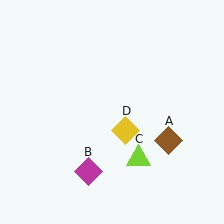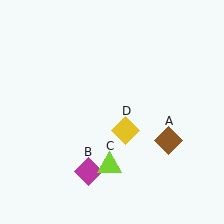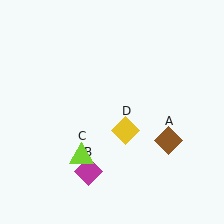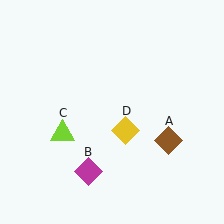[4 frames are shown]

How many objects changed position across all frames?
1 object changed position: lime triangle (object C).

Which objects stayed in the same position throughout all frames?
Brown diamond (object A) and magenta diamond (object B) and yellow diamond (object D) remained stationary.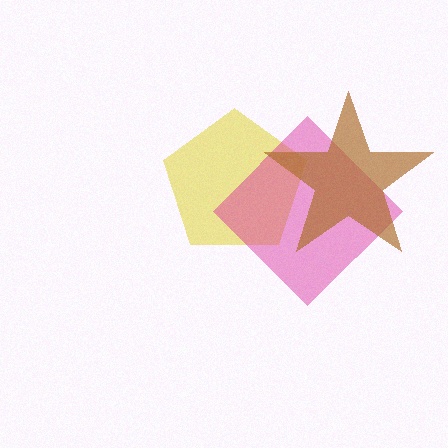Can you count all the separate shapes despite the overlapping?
Yes, there are 3 separate shapes.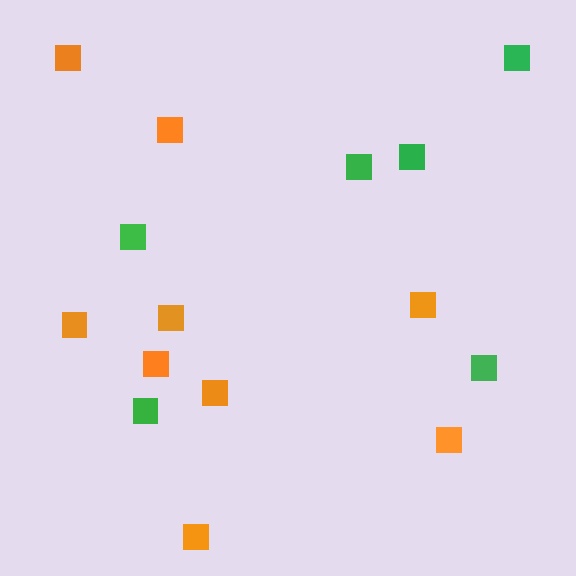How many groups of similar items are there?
There are 2 groups: one group of green squares (6) and one group of orange squares (9).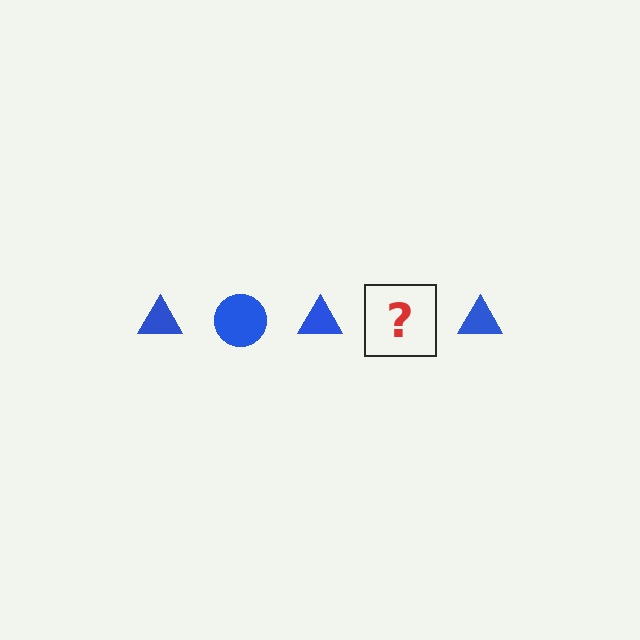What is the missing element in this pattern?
The missing element is a blue circle.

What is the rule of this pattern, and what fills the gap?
The rule is that the pattern cycles through triangle, circle shapes in blue. The gap should be filled with a blue circle.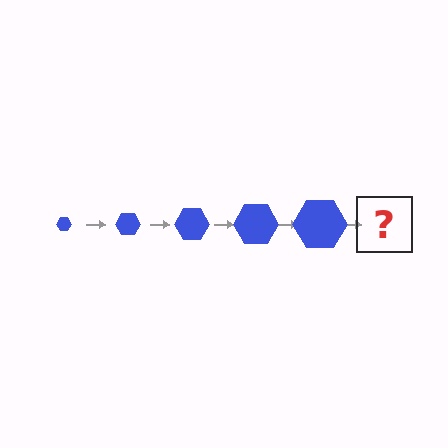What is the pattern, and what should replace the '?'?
The pattern is that the hexagon gets progressively larger each step. The '?' should be a blue hexagon, larger than the previous one.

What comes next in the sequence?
The next element should be a blue hexagon, larger than the previous one.